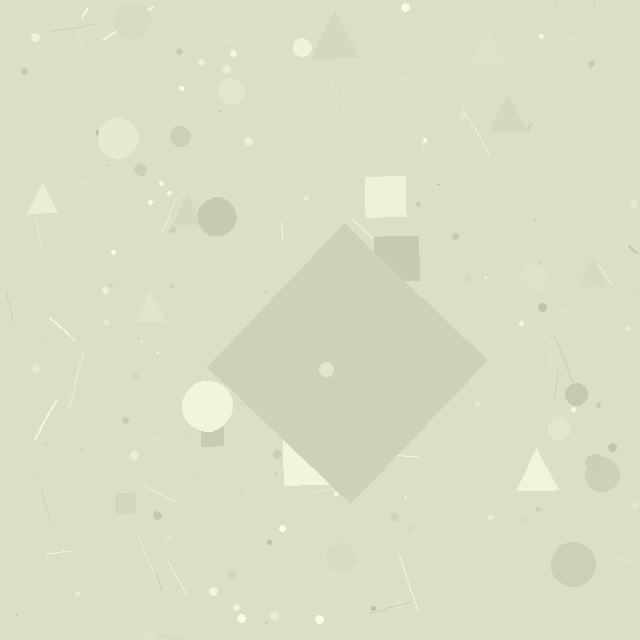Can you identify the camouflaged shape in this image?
The camouflaged shape is a diamond.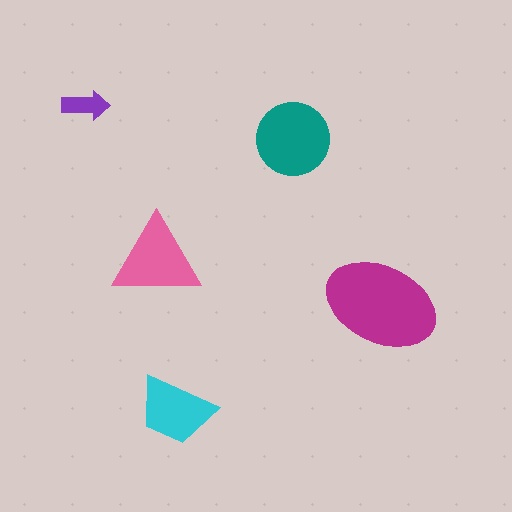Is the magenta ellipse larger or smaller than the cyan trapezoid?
Larger.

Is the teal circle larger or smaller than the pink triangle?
Larger.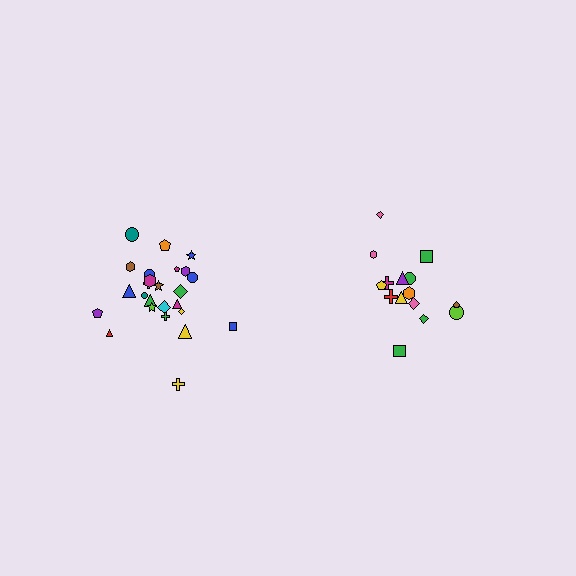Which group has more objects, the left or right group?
The left group.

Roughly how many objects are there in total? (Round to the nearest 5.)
Roughly 40 objects in total.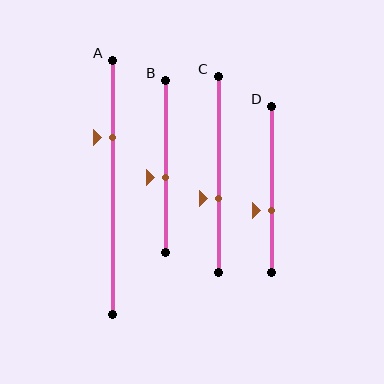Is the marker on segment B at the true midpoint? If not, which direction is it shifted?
No, the marker on segment B is shifted downward by about 6% of the segment length.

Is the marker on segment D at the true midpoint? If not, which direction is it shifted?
No, the marker on segment D is shifted downward by about 13% of the segment length.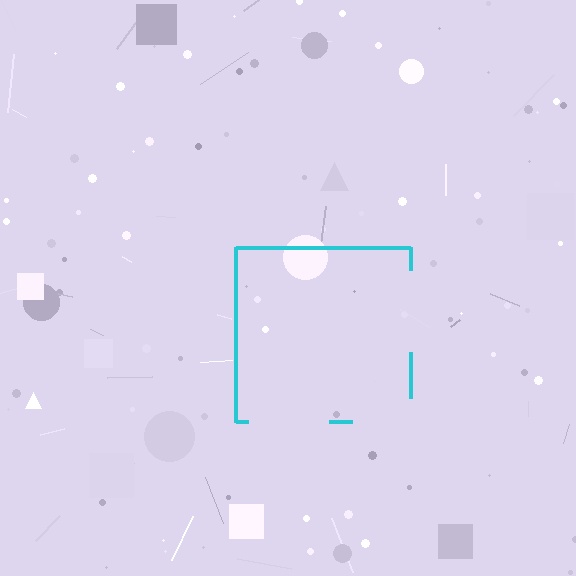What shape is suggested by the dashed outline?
The dashed outline suggests a square.